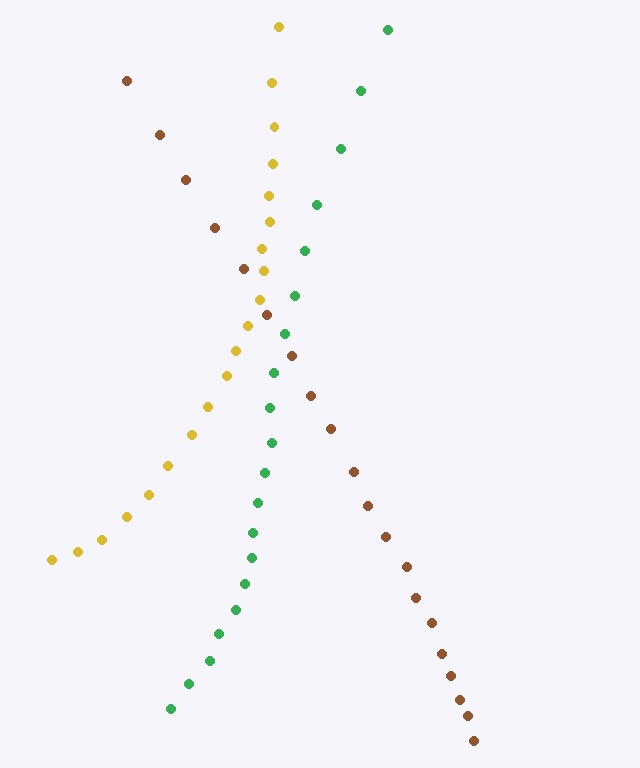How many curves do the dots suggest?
There are 3 distinct paths.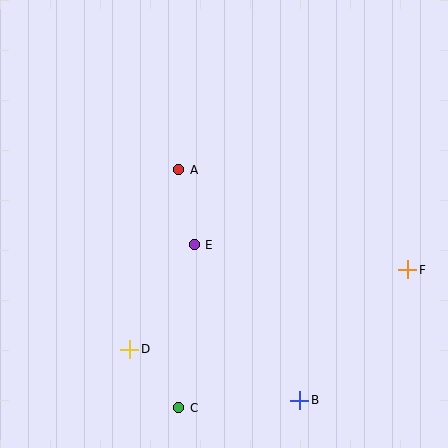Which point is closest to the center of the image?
Point E at (194, 245) is closest to the center.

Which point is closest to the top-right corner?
Point F is closest to the top-right corner.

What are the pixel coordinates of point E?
Point E is at (194, 245).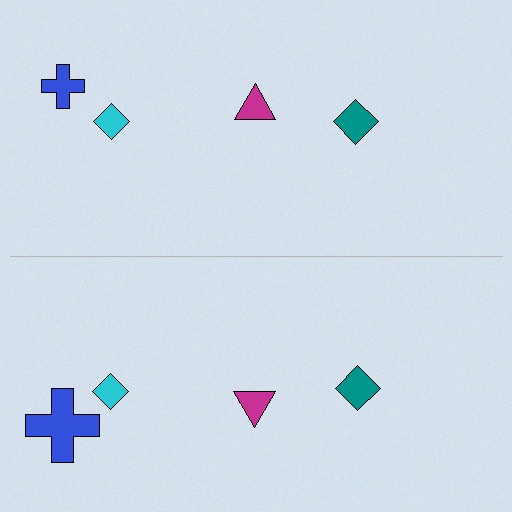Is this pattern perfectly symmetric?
No, the pattern is not perfectly symmetric. The blue cross on the bottom side has a different size than its mirror counterpart.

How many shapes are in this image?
There are 8 shapes in this image.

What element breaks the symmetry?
The blue cross on the bottom side has a different size than its mirror counterpart.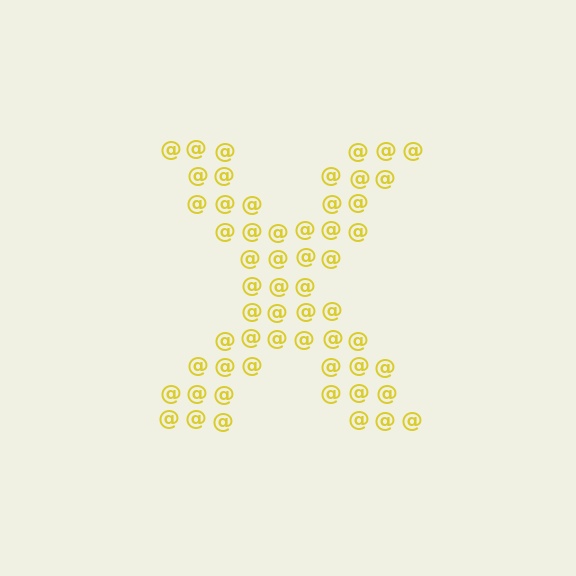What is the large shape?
The large shape is the letter X.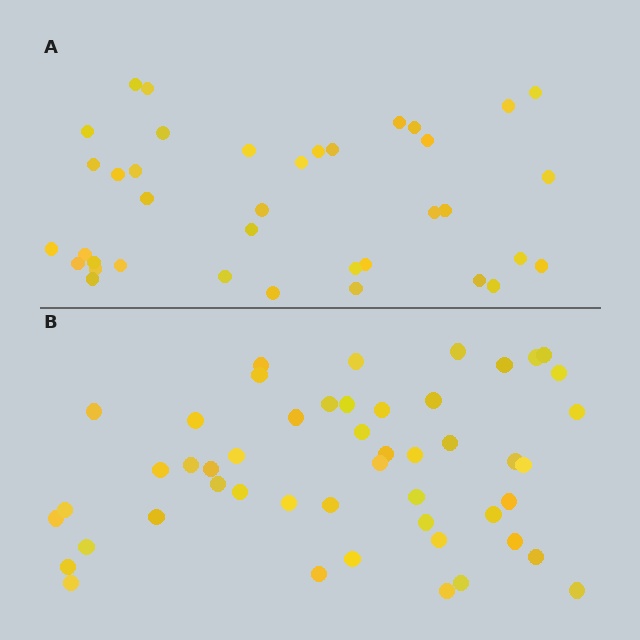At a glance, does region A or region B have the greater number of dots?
Region B (the bottom region) has more dots.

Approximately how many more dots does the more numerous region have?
Region B has roughly 12 or so more dots than region A.